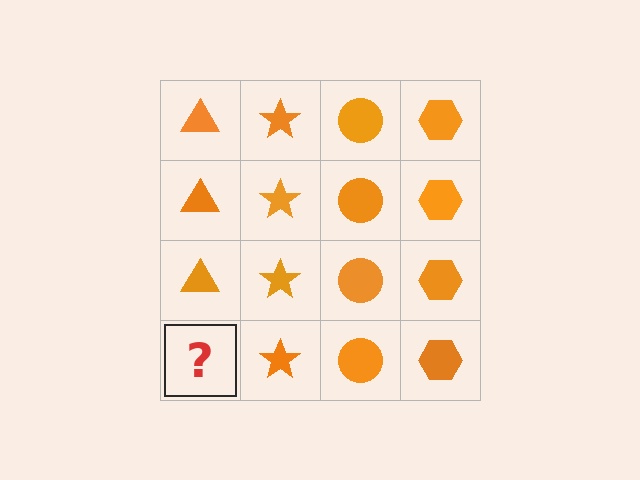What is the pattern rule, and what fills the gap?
The rule is that each column has a consistent shape. The gap should be filled with an orange triangle.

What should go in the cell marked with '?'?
The missing cell should contain an orange triangle.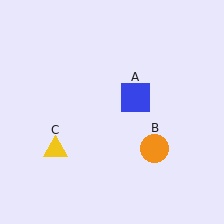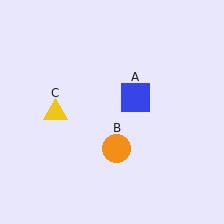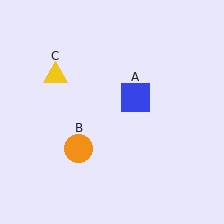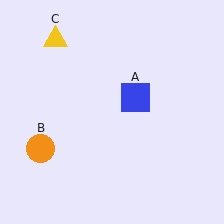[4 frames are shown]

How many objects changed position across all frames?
2 objects changed position: orange circle (object B), yellow triangle (object C).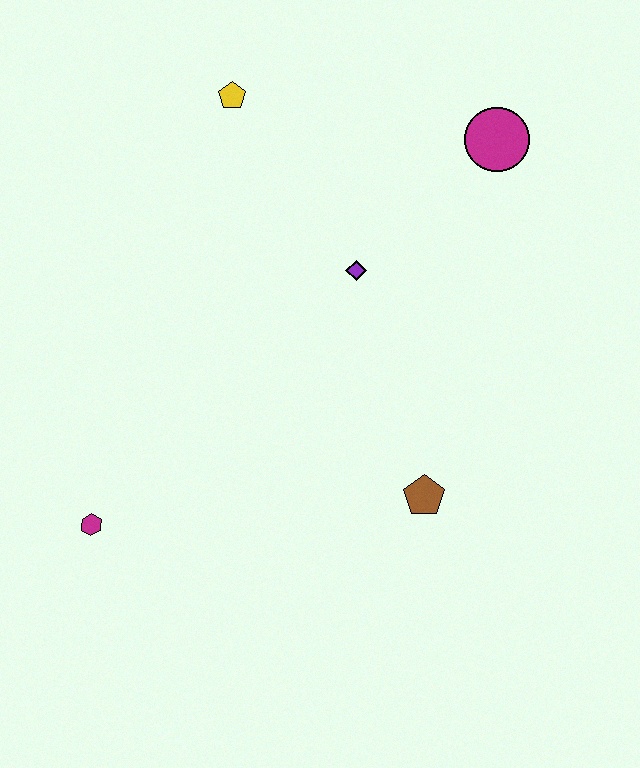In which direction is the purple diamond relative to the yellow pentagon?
The purple diamond is below the yellow pentagon.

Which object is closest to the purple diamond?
The magenta circle is closest to the purple diamond.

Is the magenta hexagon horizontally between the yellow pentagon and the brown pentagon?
No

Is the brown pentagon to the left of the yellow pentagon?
No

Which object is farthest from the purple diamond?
The magenta hexagon is farthest from the purple diamond.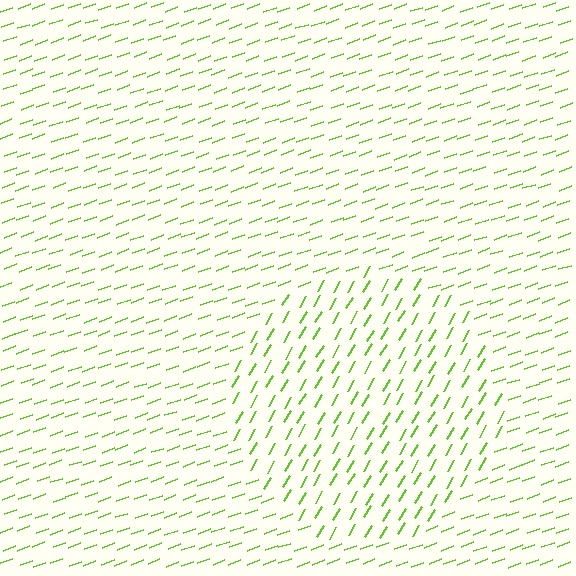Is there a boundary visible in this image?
Yes, there is a texture boundary formed by a change in line orientation.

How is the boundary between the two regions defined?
The boundary is defined purely by a change in line orientation (approximately 39 degrees difference). All lines are the same color and thickness.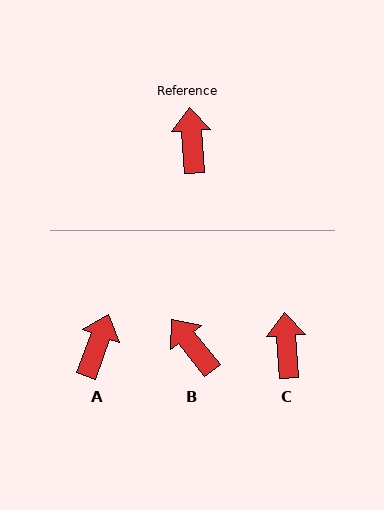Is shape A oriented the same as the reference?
No, it is off by about 25 degrees.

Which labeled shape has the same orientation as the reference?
C.